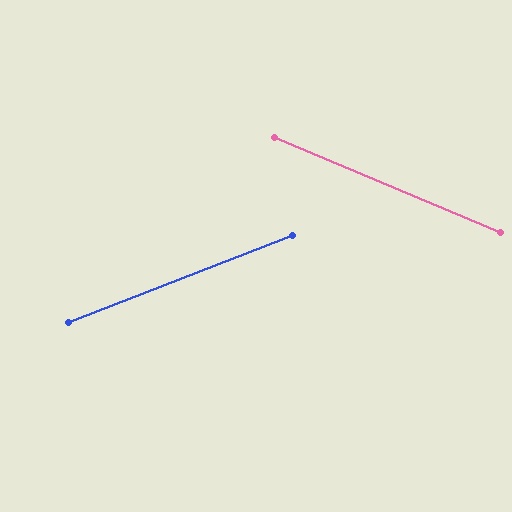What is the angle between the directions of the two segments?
Approximately 44 degrees.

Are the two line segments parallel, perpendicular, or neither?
Neither parallel nor perpendicular — they differ by about 44°.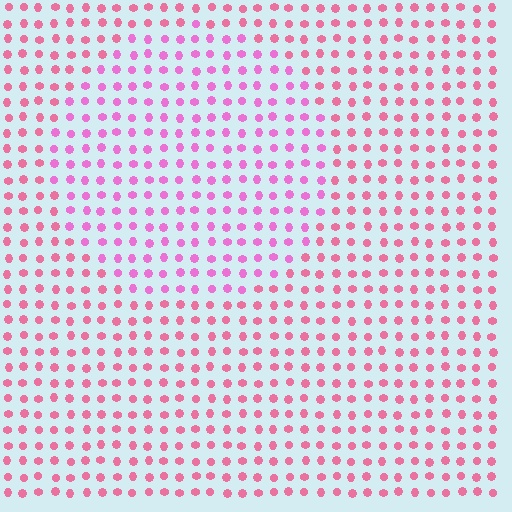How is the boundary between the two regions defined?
The boundary is defined purely by a slight shift in hue (about 28 degrees). Spacing, size, and orientation are identical on both sides.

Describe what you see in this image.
The image is filled with small pink elements in a uniform arrangement. A circle-shaped region is visible where the elements are tinted to a slightly different hue, forming a subtle color boundary.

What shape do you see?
I see a circle.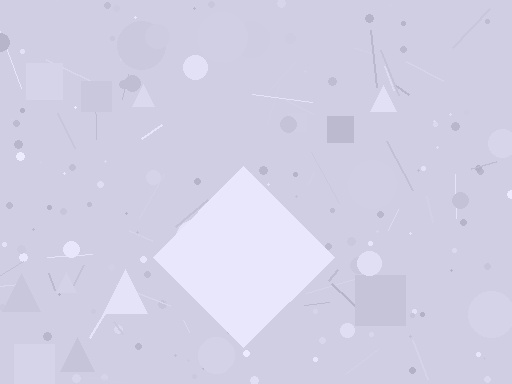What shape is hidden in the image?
A diamond is hidden in the image.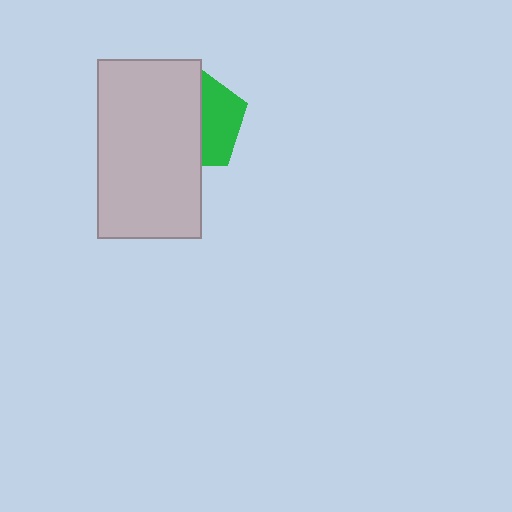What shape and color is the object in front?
The object in front is a light gray rectangle.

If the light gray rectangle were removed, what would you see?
You would see the complete green pentagon.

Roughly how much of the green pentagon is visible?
A small part of it is visible (roughly 41%).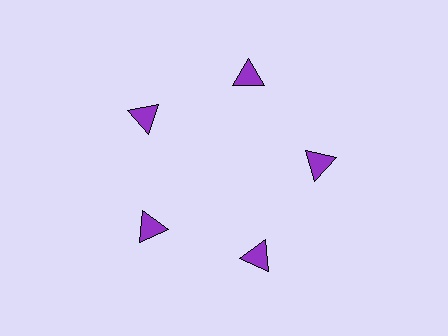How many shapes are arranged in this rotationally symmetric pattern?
There are 5 shapes, arranged in 5 groups of 1.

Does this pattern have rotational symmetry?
Yes, this pattern has 5-fold rotational symmetry. It looks the same after rotating 72 degrees around the center.